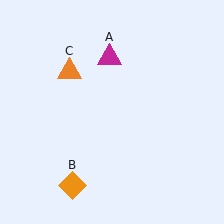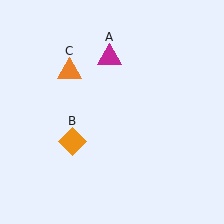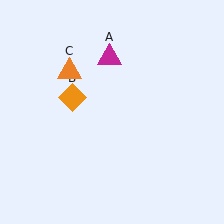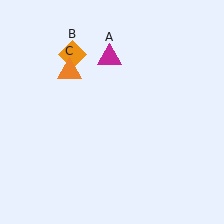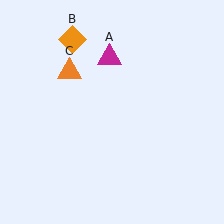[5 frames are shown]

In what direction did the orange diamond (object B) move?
The orange diamond (object B) moved up.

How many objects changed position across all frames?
1 object changed position: orange diamond (object B).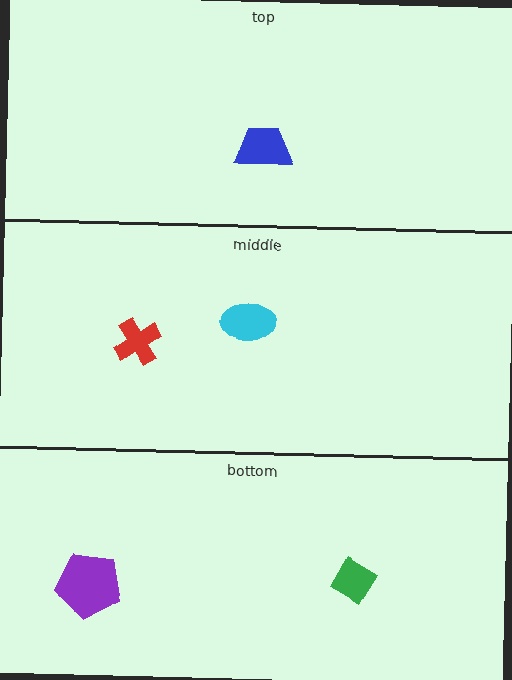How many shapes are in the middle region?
2.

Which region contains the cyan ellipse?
The middle region.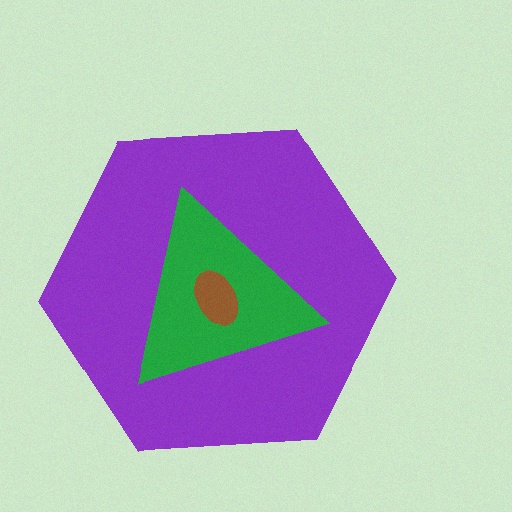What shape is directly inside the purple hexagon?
The green triangle.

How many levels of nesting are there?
3.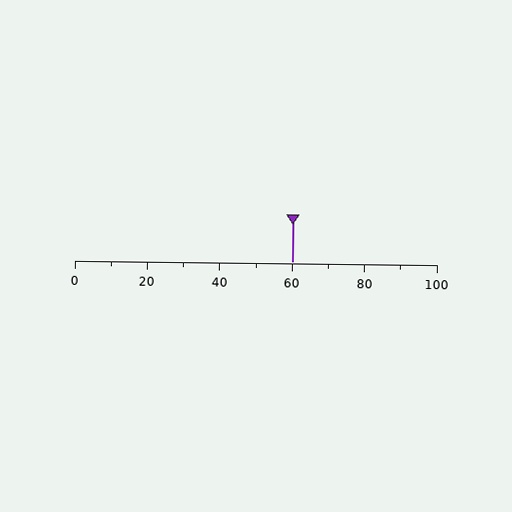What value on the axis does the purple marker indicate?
The marker indicates approximately 60.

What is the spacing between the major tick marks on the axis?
The major ticks are spaced 20 apart.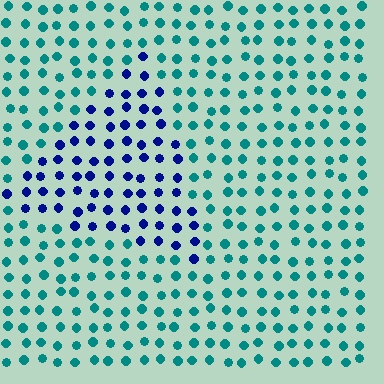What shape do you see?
I see a triangle.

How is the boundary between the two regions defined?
The boundary is defined purely by a slight shift in hue (about 58 degrees). Spacing, size, and orientation are identical on both sides.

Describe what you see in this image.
The image is filled with small teal elements in a uniform arrangement. A triangle-shaped region is visible where the elements are tinted to a slightly different hue, forming a subtle color boundary.